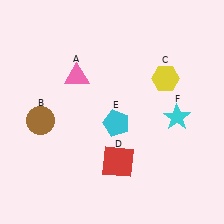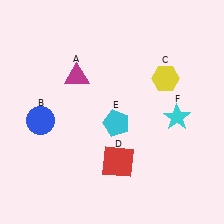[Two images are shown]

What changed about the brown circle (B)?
In Image 1, B is brown. In Image 2, it changed to blue.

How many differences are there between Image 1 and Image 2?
There are 2 differences between the two images.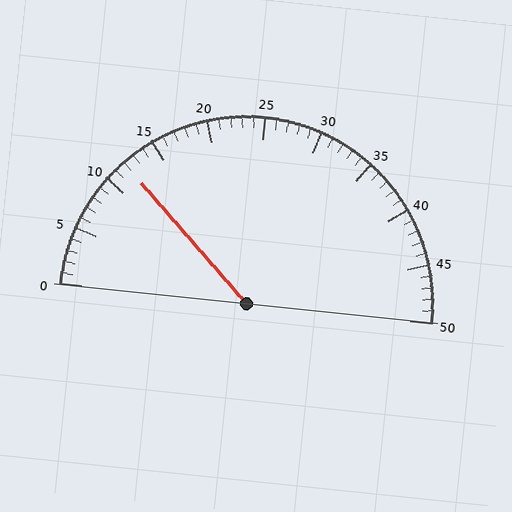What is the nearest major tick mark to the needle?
The nearest major tick mark is 10.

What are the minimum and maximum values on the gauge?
The gauge ranges from 0 to 50.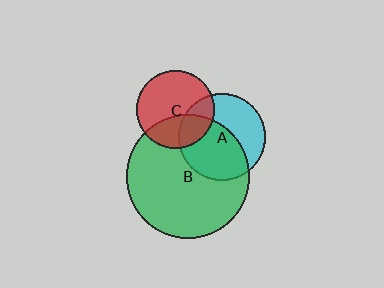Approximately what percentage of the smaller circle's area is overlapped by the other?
Approximately 25%.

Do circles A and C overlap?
Yes.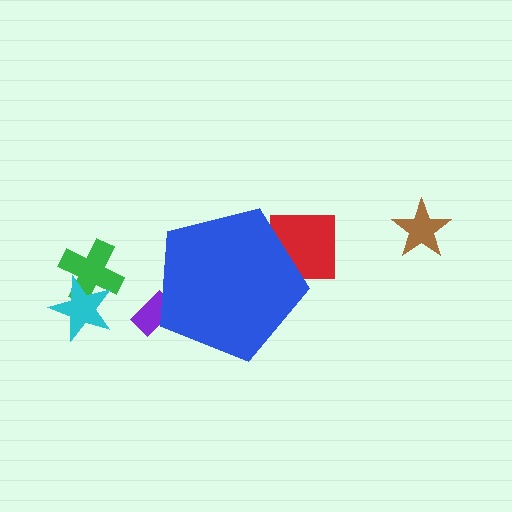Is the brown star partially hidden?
No, the brown star is fully visible.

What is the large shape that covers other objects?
A blue pentagon.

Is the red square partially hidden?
Yes, the red square is partially hidden behind the blue pentagon.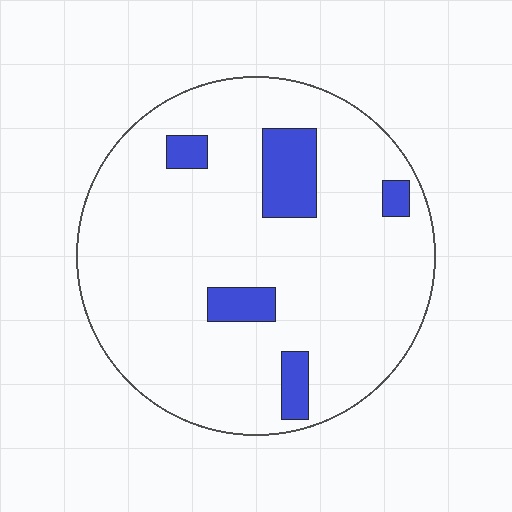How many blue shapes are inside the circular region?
5.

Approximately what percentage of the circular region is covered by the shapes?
Approximately 10%.